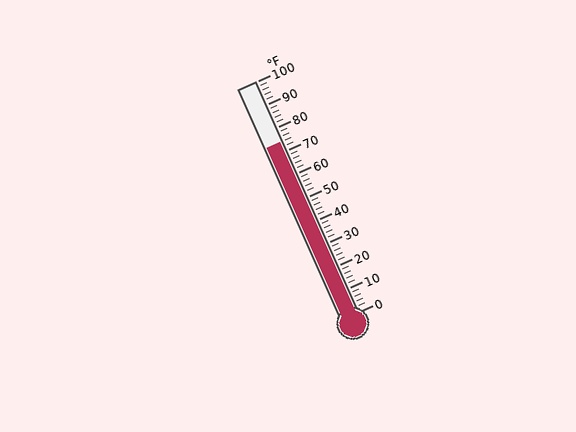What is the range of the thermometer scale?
The thermometer scale ranges from 0°F to 100°F.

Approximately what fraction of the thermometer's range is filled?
The thermometer is filled to approximately 75% of its range.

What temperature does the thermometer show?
The thermometer shows approximately 74°F.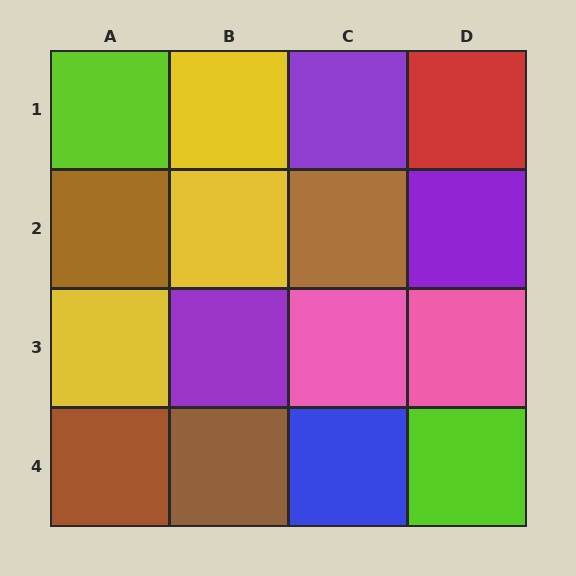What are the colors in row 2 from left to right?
Brown, yellow, brown, purple.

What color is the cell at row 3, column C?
Pink.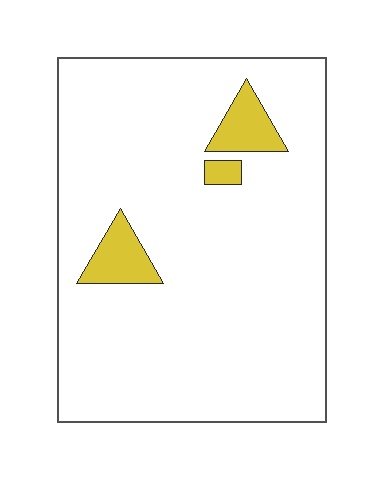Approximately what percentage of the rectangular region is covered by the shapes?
Approximately 10%.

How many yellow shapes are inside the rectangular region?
3.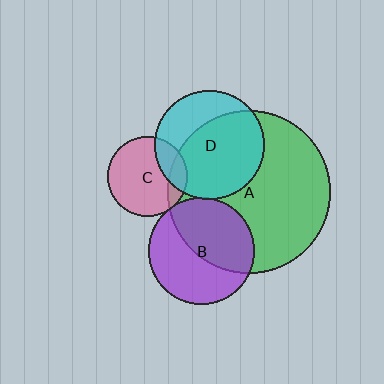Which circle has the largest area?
Circle A (green).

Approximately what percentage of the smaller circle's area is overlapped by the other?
Approximately 50%.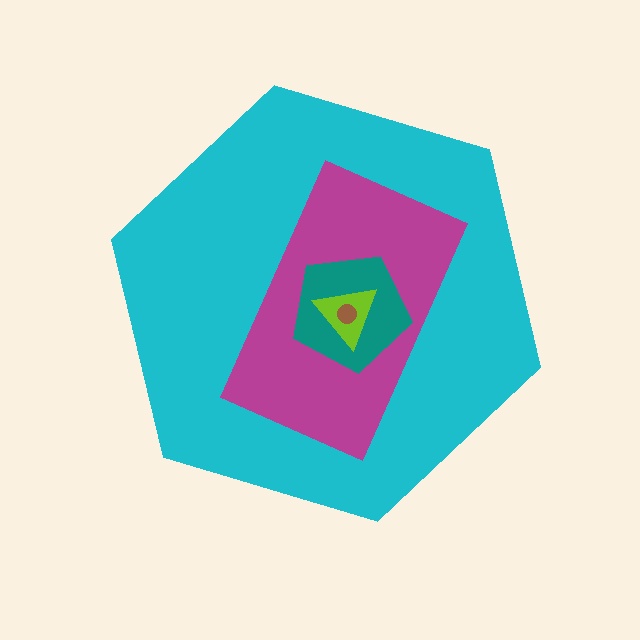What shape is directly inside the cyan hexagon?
The magenta rectangle.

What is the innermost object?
The brown circle.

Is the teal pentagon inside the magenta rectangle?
Yes.